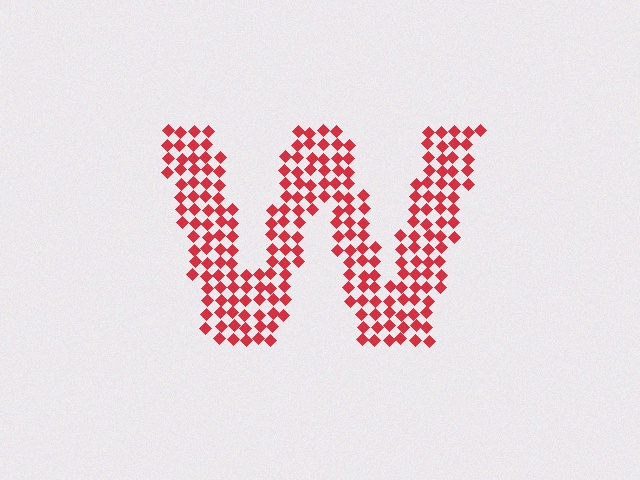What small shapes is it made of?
It is made of small diamonds.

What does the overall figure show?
The overall figure shows the letter W.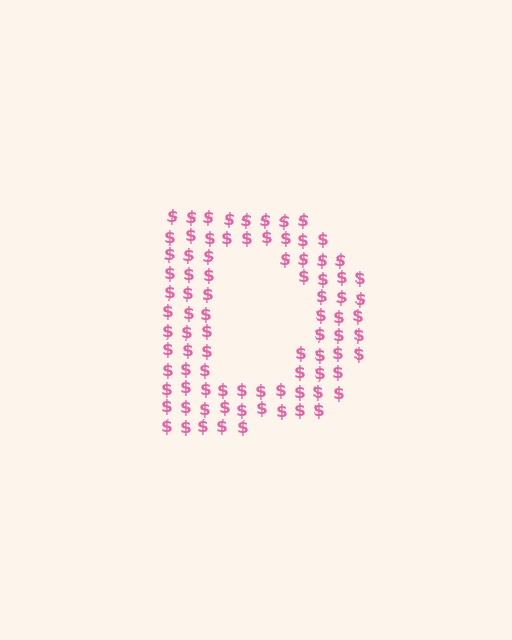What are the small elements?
The small elements are dollar signs.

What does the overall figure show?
The overall figure shows the letter D.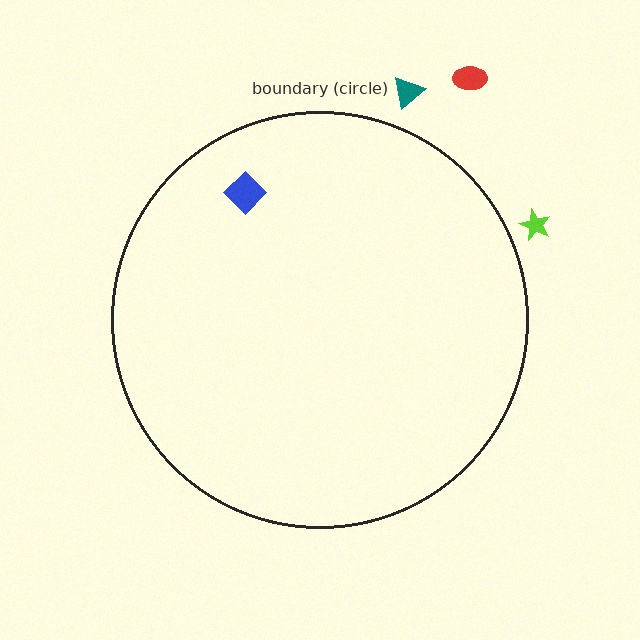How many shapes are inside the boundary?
1 inside, 3 outside.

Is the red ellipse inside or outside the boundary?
Outside.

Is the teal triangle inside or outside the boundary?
Outside.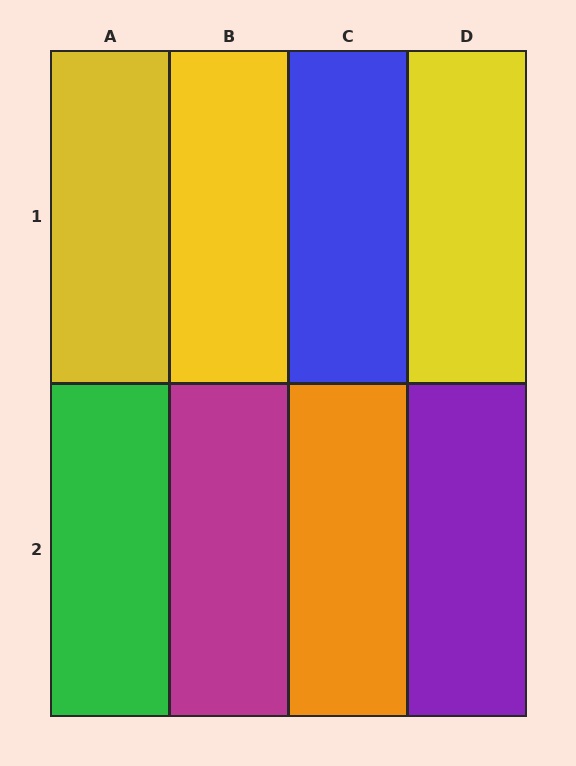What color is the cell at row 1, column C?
Blue.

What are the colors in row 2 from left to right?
Green, magenta, orange, purple.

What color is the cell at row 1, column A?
Yellow.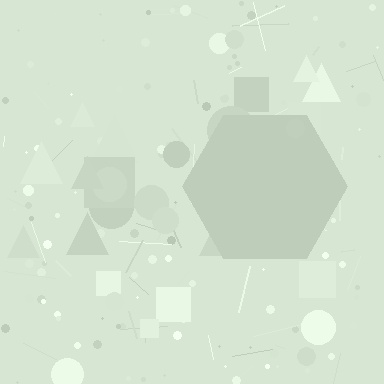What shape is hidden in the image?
A hexagon is hidden in the image.